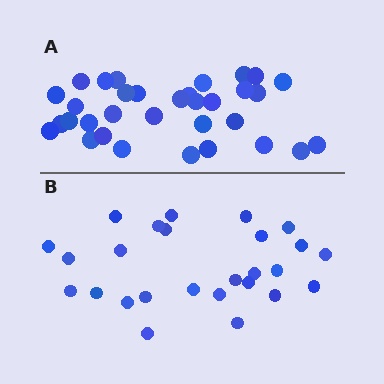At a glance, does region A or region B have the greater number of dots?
Region A (the top region) has more dots.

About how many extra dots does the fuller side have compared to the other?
Region A has roughly 8 or so more dots than region B.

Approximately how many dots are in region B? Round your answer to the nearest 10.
About 30 dots. (The exact count is 26, which rounds to 30.)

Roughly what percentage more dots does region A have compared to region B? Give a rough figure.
About 25% more.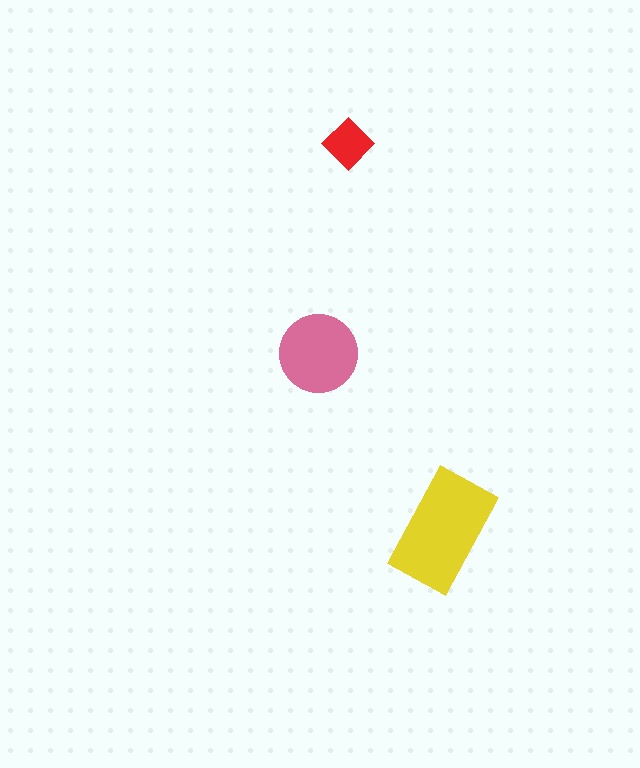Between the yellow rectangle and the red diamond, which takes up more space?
The yellow rectangle.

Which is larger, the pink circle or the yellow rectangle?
The yellow rectangle.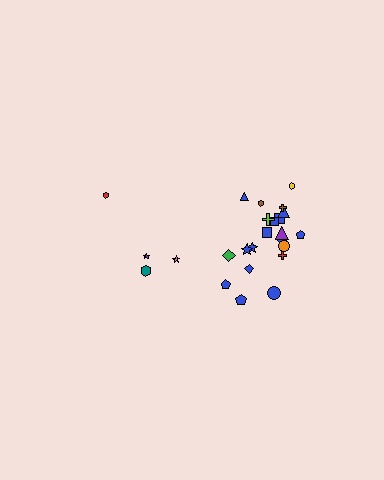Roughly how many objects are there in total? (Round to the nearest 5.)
Roughly 25 objects in total.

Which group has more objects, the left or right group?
The right group.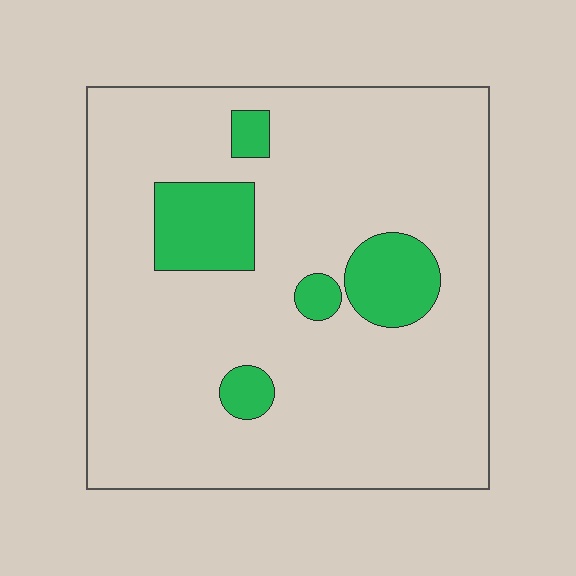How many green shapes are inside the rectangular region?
5.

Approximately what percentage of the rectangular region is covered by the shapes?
Approximately 15%.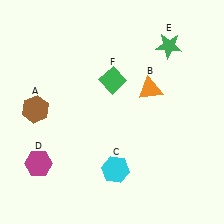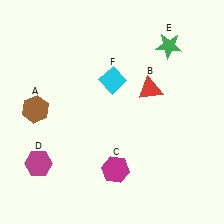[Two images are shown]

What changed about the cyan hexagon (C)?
In Image 1, C is cyan. In Image 2, it changed to magenta.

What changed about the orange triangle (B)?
In Image 1, B is orange. In Image 2, it changed to red.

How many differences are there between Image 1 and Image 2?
There are 3 differences between the two images.